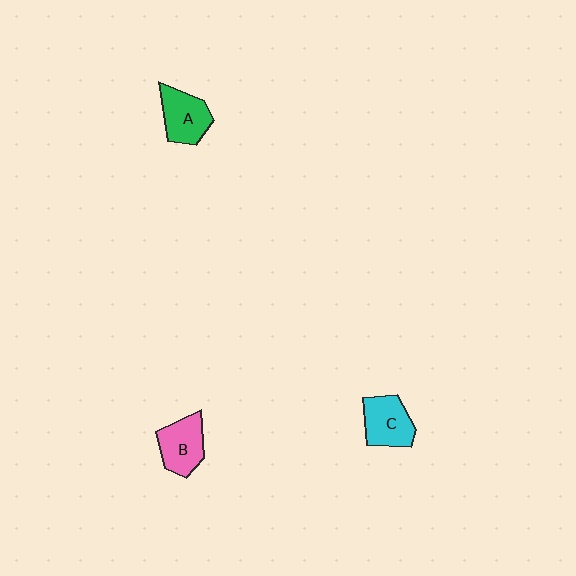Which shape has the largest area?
Shape C (cyan).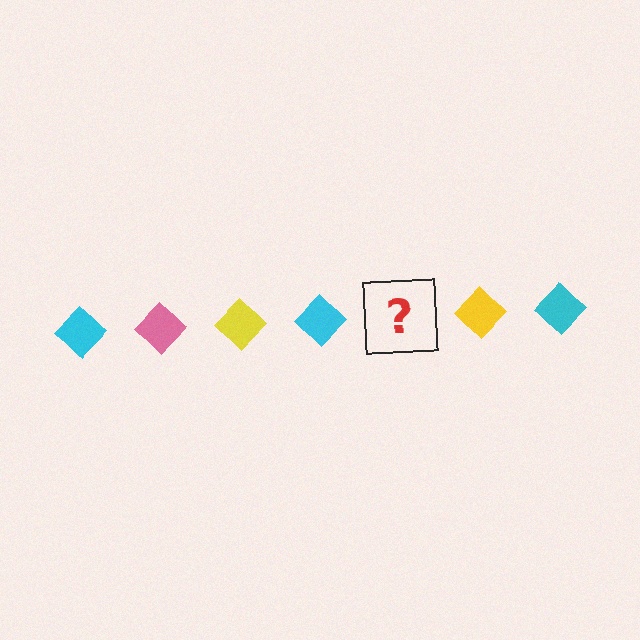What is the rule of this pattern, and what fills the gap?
The rule is that the pattern cycles through cyan, pink, yellow diamonds. The gap should be filled with a pink diamond.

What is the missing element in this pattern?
The missing element is a pink diamond.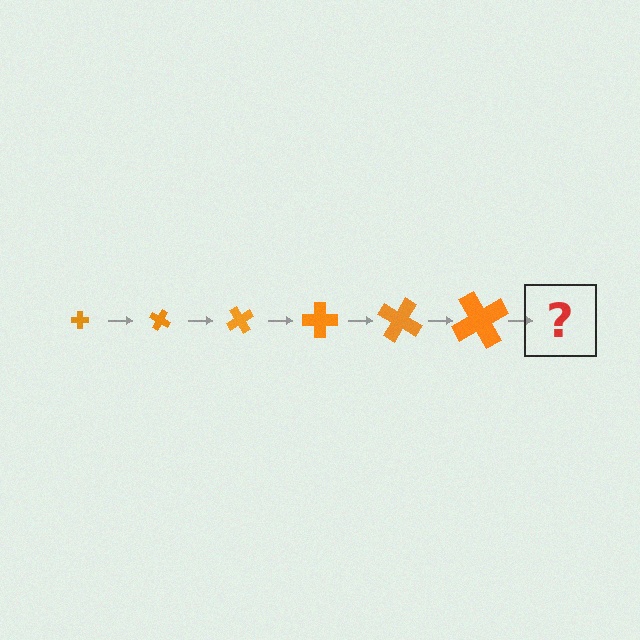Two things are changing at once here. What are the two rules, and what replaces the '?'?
The two rules are that the cross grows larger each step and it rotates 30 degrees each step. The '?' should be a cross, larger than the previous one and rotated 180 degrees from the start.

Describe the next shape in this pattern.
It should be a cross, larger than the previous one and rotated 180 degrees from the start.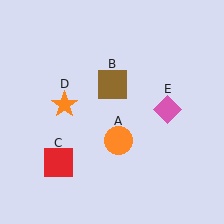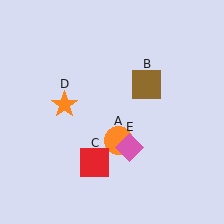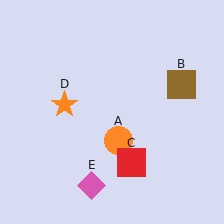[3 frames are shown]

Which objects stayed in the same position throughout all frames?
Orange circle (object A) and orange star (object D) remained stationary.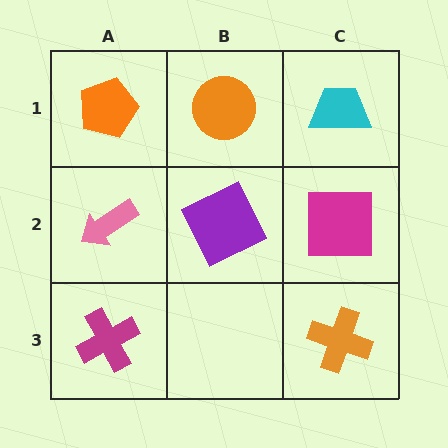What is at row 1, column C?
A cyan trapezoid.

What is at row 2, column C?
A magenta square.